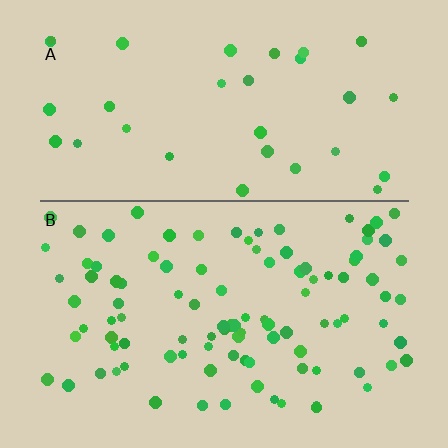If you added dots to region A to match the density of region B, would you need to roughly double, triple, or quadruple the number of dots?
Approximately triple.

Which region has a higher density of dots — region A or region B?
B (the bottom).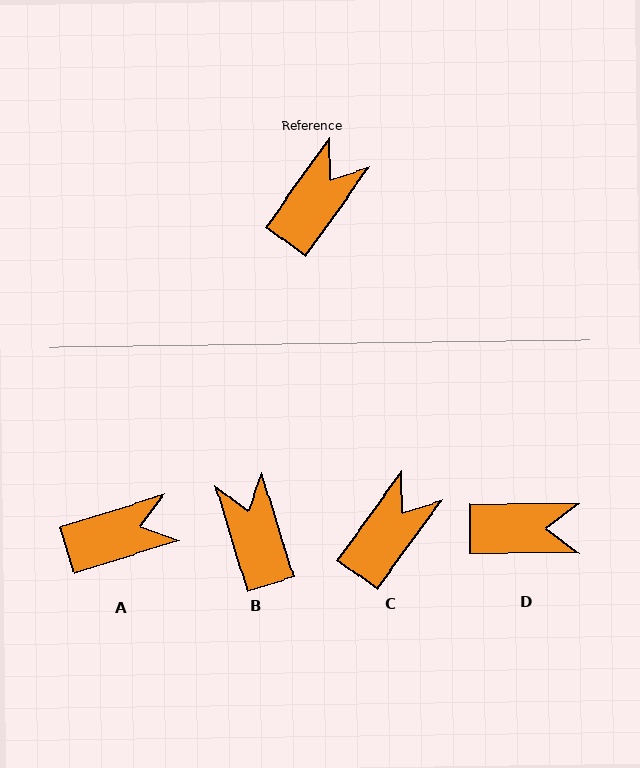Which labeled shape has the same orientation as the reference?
C.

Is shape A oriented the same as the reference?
No, it is off by about 37 degrees.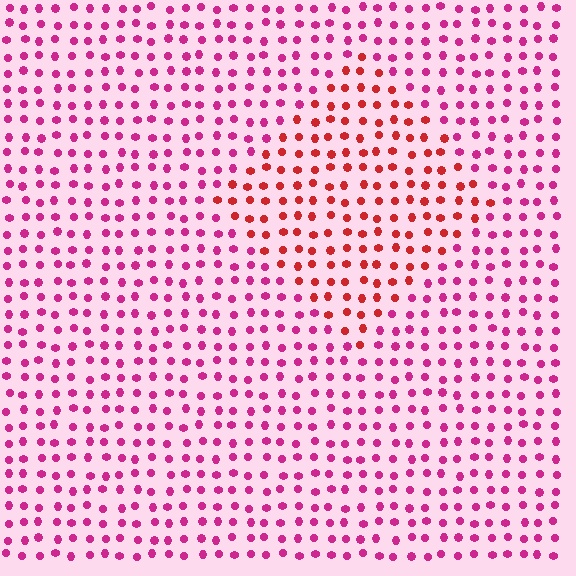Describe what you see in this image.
The image is filled with small magenta elements in a uniform arrangement. A diamond-shaped region is visible where the elements are tinted to a slightly different hue, forming a subtle color boundary.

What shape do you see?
I see a diamond.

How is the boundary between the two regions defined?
The boundary is defined purely by a slight shift in hue (about 36 degrees). Spacing, size, and orientation are identical on both sides.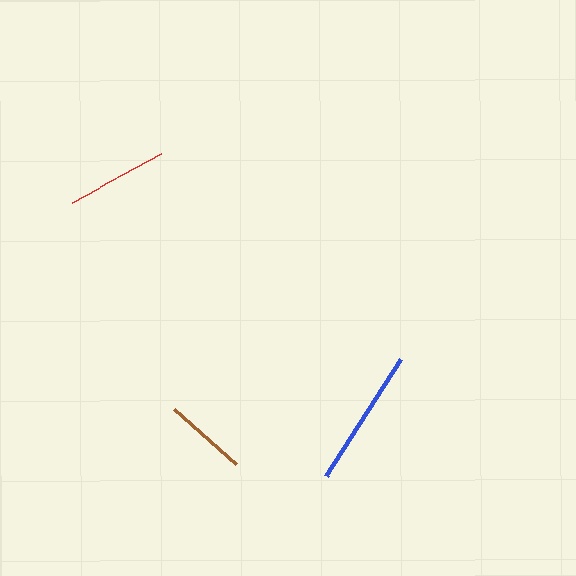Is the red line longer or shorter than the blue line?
The blue line is longer than the red line.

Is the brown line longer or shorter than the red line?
The red line is longer than the brown line.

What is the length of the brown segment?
The brown segment is approximately 84 pixels long.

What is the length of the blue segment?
The blue segment is approximately 139 pixels long.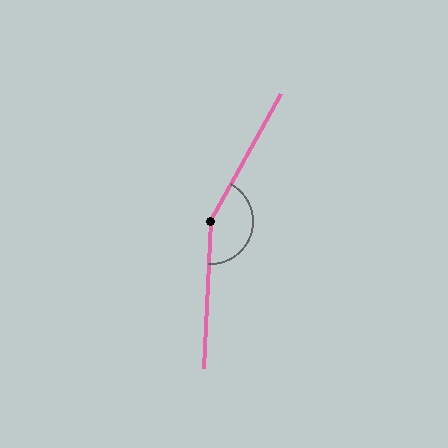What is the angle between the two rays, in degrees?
Approximately 153 degrees.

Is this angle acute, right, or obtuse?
It is obtuse.